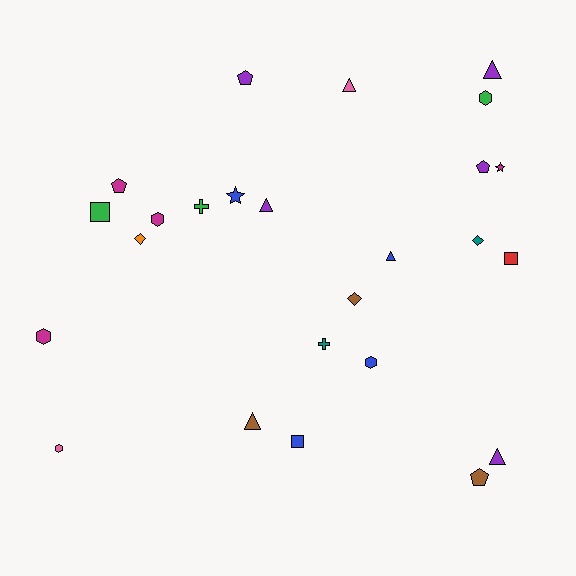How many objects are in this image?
There are 25 objects.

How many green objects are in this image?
There are 3 green objects.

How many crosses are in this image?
There are 2 crosses.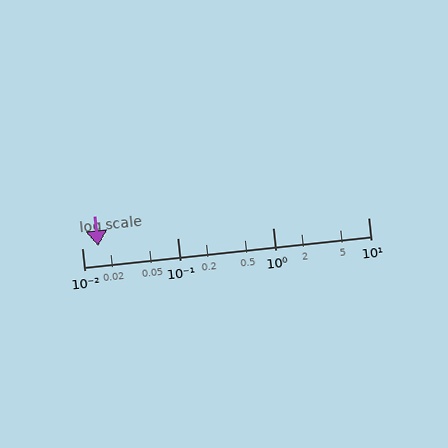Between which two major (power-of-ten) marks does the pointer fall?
The pointer is between 0.01 and 0.1.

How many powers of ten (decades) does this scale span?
The scale spans 3 decades, from 0.01 to 10.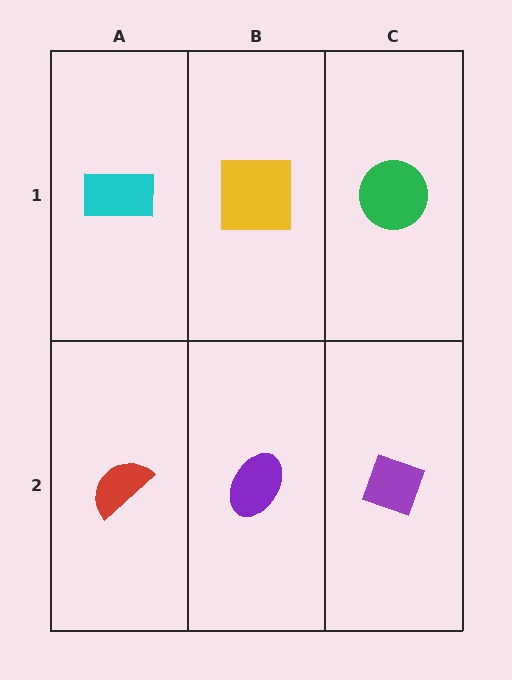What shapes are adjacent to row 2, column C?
A green circle (row 1, column C), a purple ellipse (row 2, column B).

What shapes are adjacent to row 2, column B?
A yellow square (row 1, column B), a red semicircle (row 2, column A), a purple diamond (row 2, column C).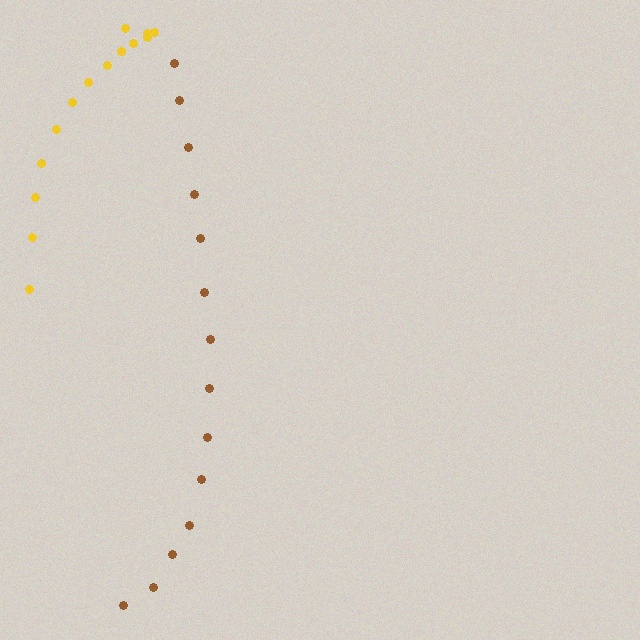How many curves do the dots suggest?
There are 2 distinct paths.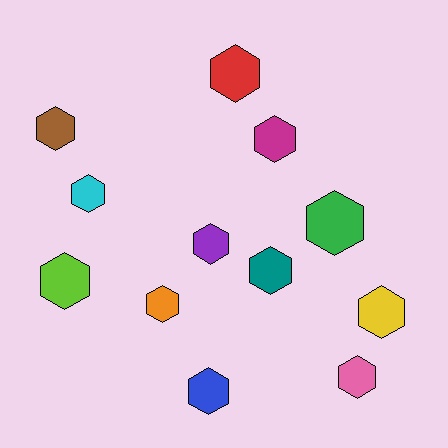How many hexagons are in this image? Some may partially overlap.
There are 12 hexagons.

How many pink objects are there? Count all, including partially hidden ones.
There is 1 pink object.